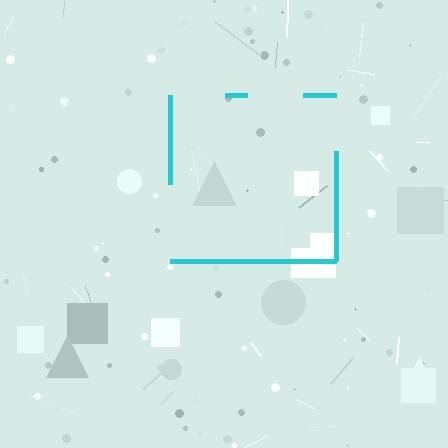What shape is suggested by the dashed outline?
The dashed outline suggests a square.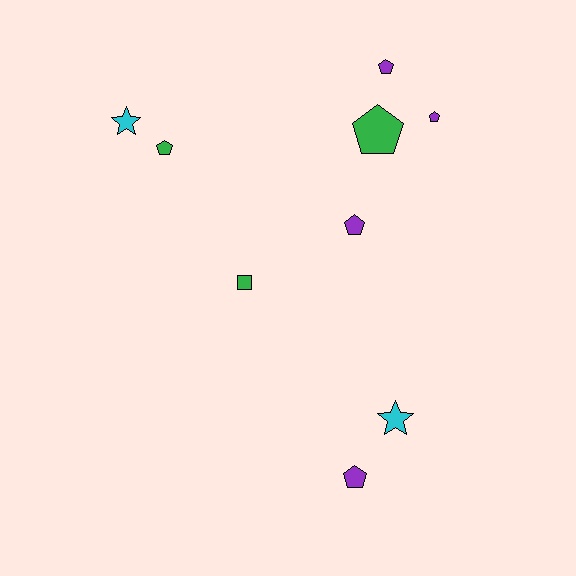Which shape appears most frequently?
Pentagon, with 6 objects.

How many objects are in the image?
There are 9 objects.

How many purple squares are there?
There are no purple squares.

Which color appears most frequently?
Purple, with 4 objects.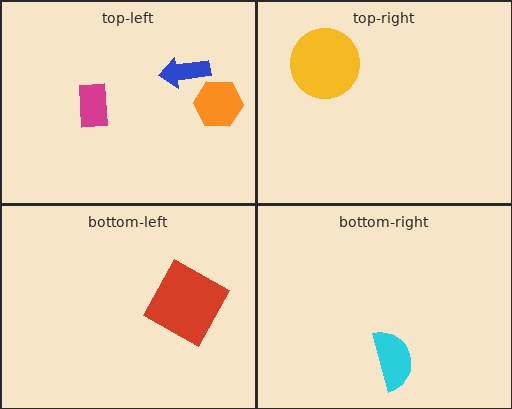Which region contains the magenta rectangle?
The top-left region.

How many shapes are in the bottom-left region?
1.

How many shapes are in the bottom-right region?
1.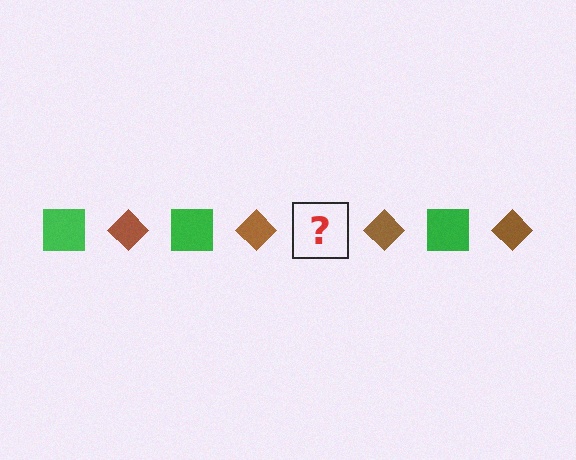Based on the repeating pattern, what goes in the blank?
The blank should be a green square.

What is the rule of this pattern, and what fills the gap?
The rule is that the pattern alternates between green square and brown diamond. The gap should be filled with a green square.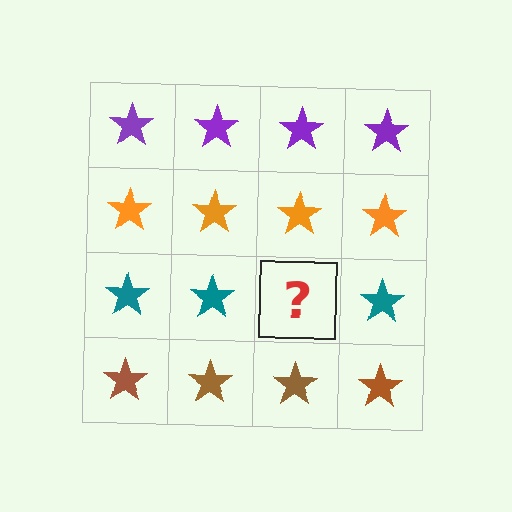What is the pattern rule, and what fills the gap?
The rule is that each row has a consistent color. The gap should be filled with a teal star.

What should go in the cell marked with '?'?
The missing cell should contain a teal star.